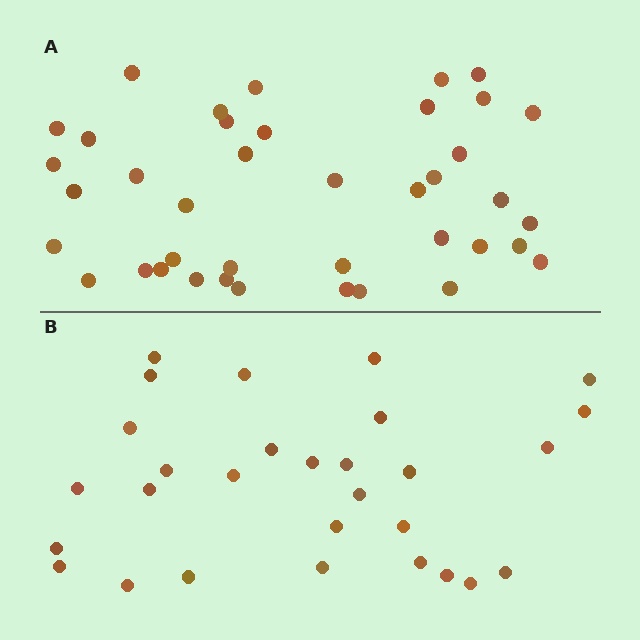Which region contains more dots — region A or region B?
Region A (the top region) has more dots.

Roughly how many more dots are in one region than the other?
Region A has roughly 12 or so more dots than region B.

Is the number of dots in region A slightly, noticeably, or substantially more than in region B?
Region A has noticeably more, but not dramatically so. The ratio is roughly 1.4 to 1.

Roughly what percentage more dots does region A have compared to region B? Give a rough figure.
About 40% more.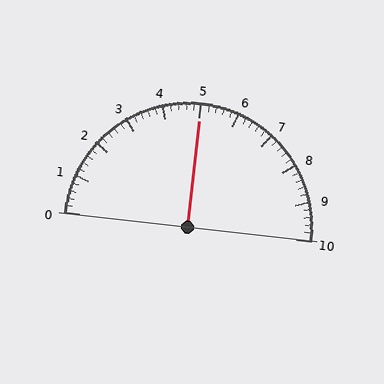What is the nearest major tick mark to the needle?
The nearest major tick mark is 5.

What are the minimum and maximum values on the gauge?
The gauge ranges from 0 to 10.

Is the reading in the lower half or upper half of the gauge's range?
The reading is in the upper half of the range (0 to 10).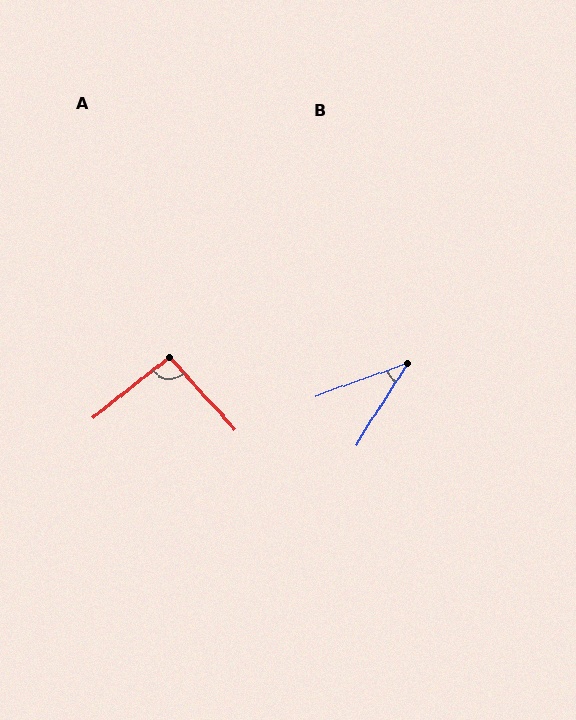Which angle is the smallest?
B, at approximately 38 degrees.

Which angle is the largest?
A, at approximately 94 degrees.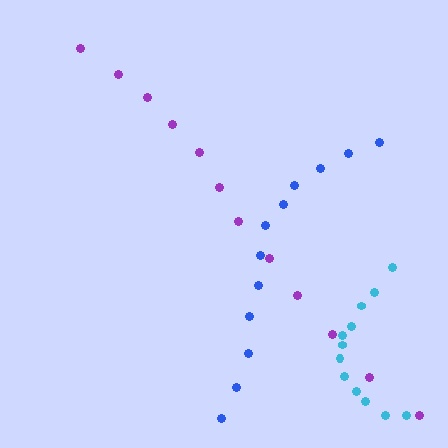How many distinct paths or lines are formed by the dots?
There are 3 distinct paths.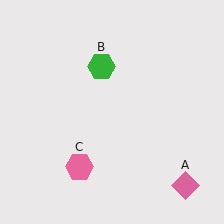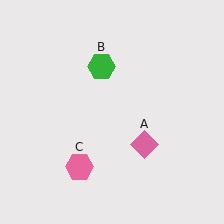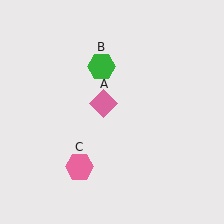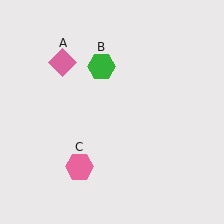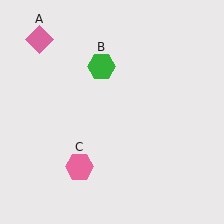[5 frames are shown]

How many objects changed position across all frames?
1 object changed position: pink diamond (object A).